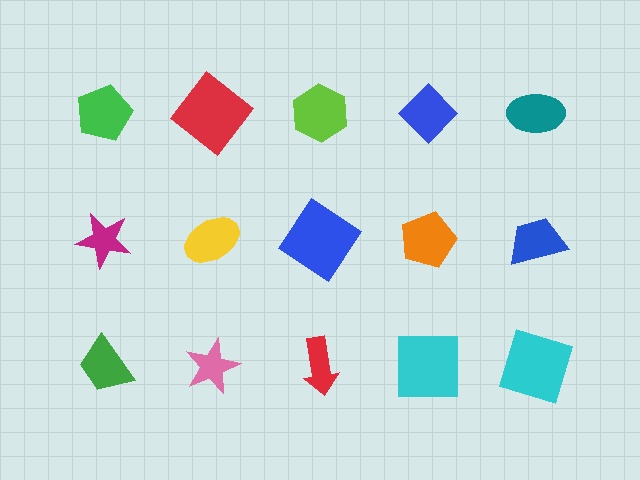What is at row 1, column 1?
A green pentagon.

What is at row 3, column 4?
A cyan square.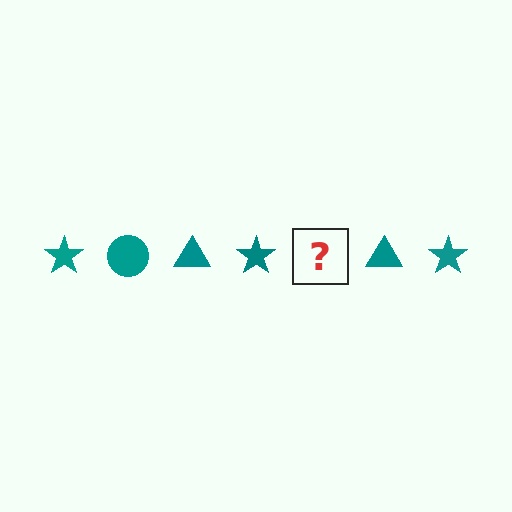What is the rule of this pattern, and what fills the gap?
The rule is that the pattern cycles through star, circle, triangle shapes in teal. The gap should be filled with a teal circle.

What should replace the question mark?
The question mark should be replaced with a teal circle.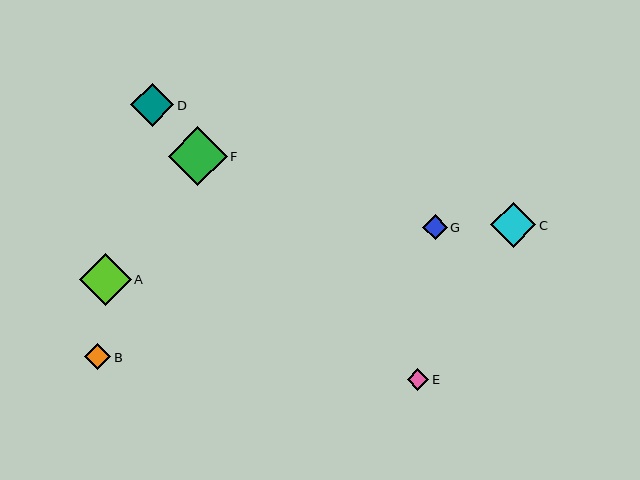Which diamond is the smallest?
Diamond E is the smallest with a size of approximately 21 pixels.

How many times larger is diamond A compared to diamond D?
Diamond A is approximately 1.2 times the size of diamond D.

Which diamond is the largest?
Diamond F is the largest with a size of approximately 59 pixels.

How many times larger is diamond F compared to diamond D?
Diamond F is approximately 1.4 times the size of diamond D.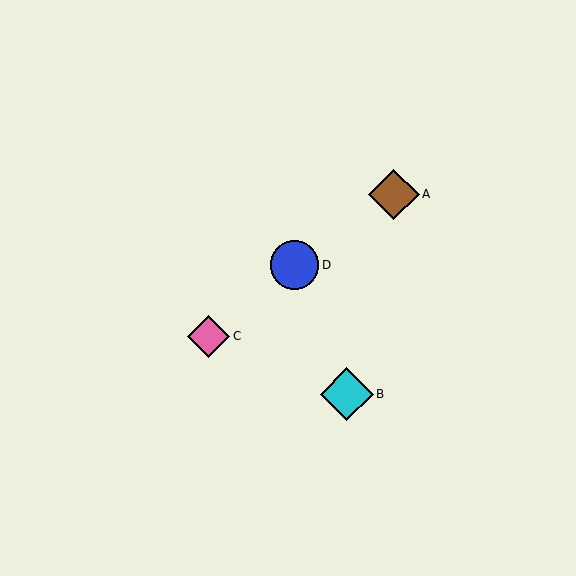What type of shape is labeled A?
Shape A is a brown diamond.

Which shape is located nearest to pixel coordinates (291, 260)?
The blue circle (labeled D) at (295, 265) is nearest to that location.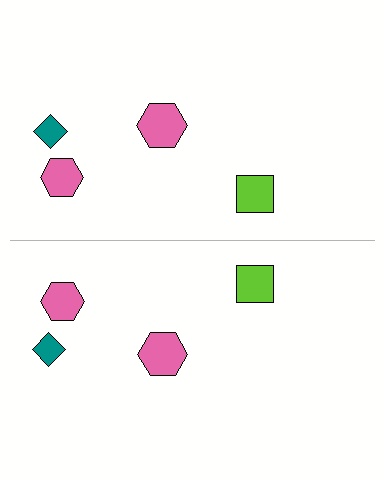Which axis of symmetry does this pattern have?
The pattern has a horizontal axis of symmetry running through the center of the image.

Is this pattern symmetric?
Yes, this pattern has bilateral (reflection) symmetry.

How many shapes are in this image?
There are 8 shapes in this image.